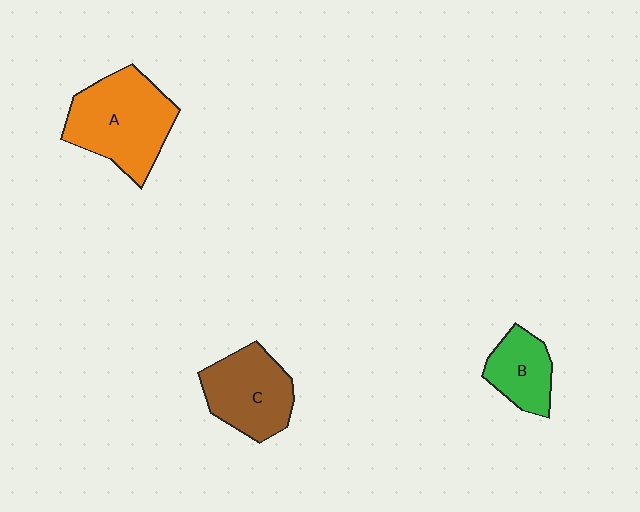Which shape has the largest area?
Shape A (orange).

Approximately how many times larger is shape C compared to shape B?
Approximately 1.5 times.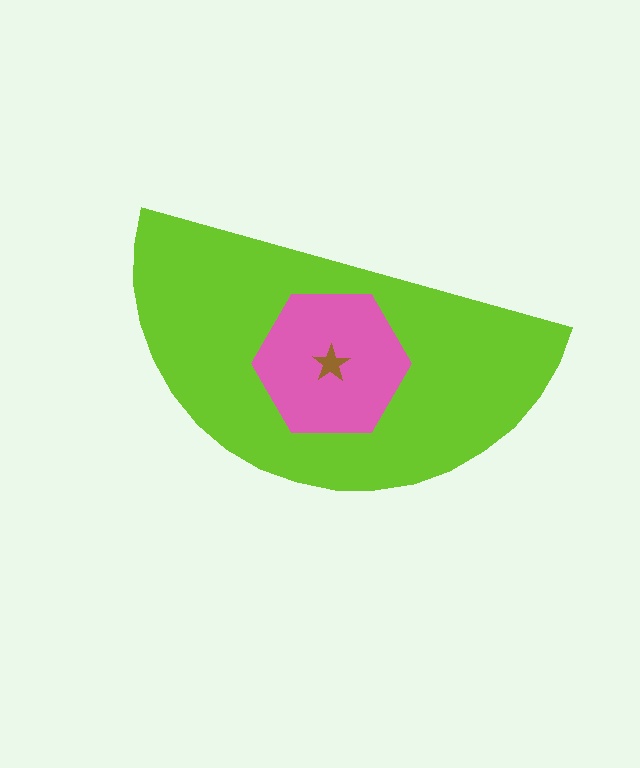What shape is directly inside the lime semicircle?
The pink hexagon.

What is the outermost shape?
The lime semicircle.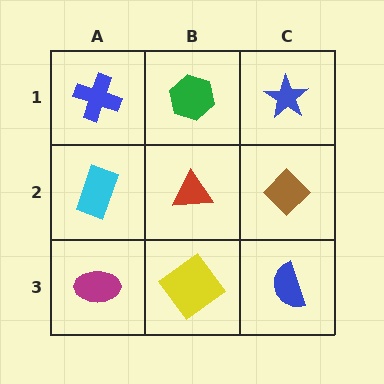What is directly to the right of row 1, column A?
A green hexagon.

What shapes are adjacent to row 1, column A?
A cyan rectangle (row 2, column A), a green hexagon (row 1, column B).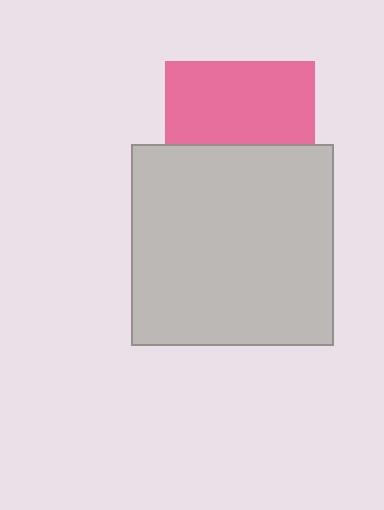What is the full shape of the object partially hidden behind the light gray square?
The partially hidden object is a pink square.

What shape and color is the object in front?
The object in front is a light gray square.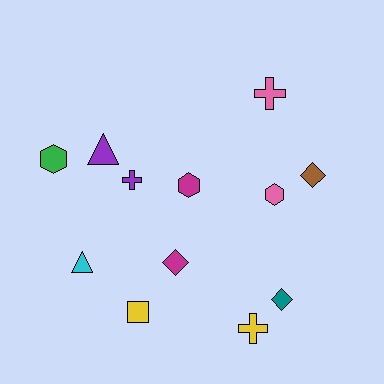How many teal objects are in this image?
There is 1 teal object.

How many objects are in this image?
There are 12 objects.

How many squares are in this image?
There is 1 square.